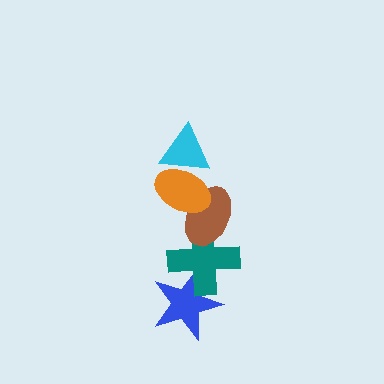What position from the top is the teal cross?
The teal cross is 4th from the top.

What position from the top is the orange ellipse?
The orange ellipse is 2nd from the top.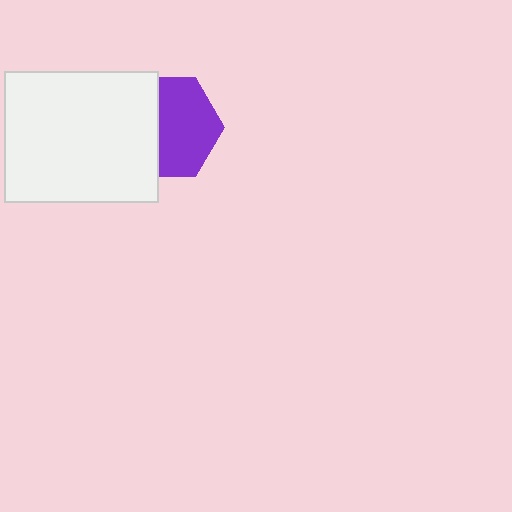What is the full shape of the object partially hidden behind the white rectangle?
The partially hidden object is a purple hexagon.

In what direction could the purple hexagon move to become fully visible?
The purple hexagon could move right. That would shift it out from behind the white rectangle entirely.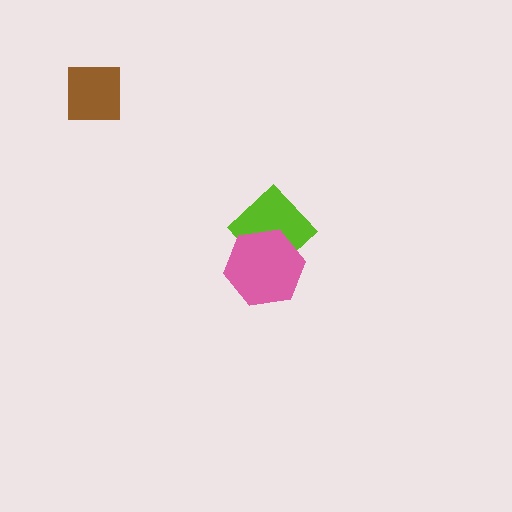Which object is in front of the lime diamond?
The pink hexagon is in front of the lime diamond.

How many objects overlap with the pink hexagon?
1 object overlaps with the pink hexagon.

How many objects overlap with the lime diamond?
1 object overlaps with the lime diamond.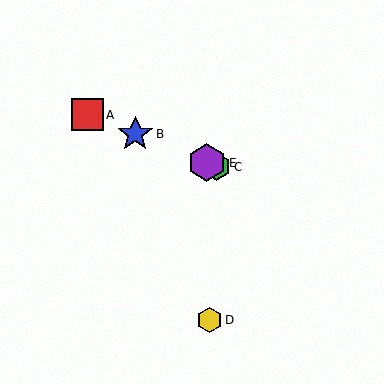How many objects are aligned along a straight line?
4 objects (A, B, C, E) are aligned along a straight line.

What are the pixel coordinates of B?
Object B is at (135, 134).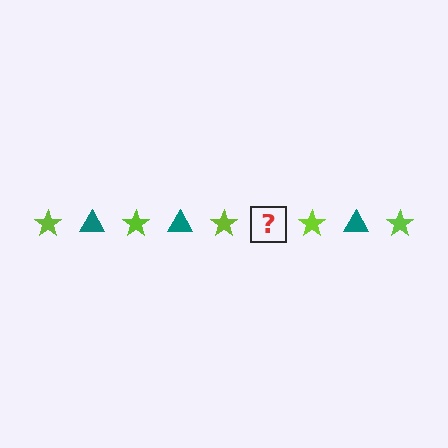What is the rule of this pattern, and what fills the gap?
The rule is that the pattern alternates between lime star and teal triangle. The gap should be filled with a teal triangle.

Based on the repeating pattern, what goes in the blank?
The blank should be a teal triangle.